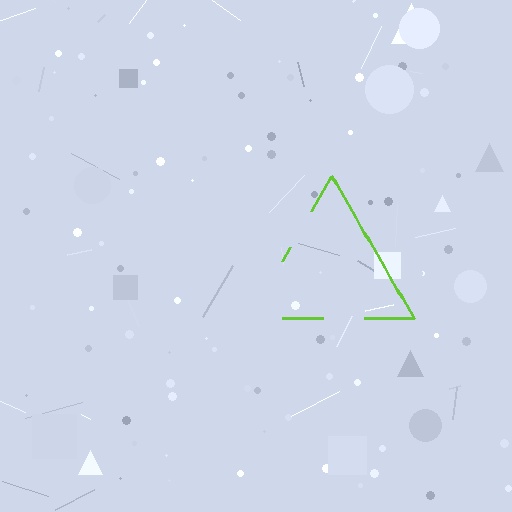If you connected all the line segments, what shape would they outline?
They would outline a triangle.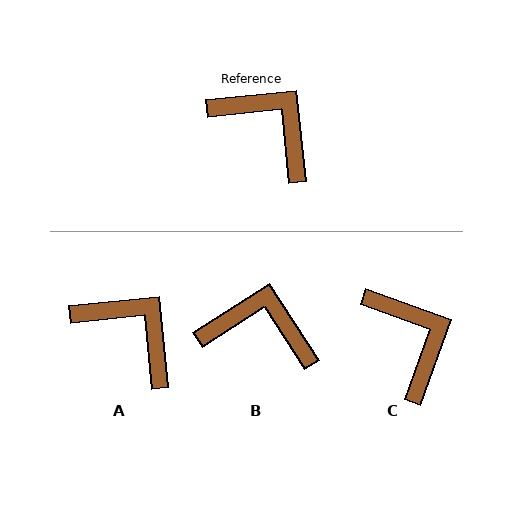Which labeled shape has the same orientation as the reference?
A.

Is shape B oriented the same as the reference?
No, it is off by about 27 degrees.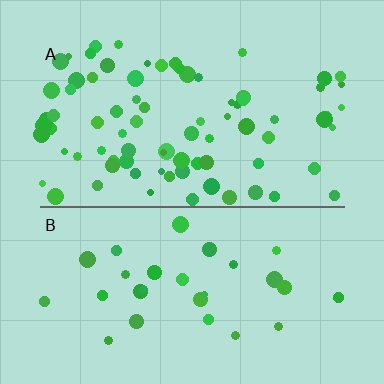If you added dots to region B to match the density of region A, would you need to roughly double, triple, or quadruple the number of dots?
Approximately triple.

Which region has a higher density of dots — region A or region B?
A (the top).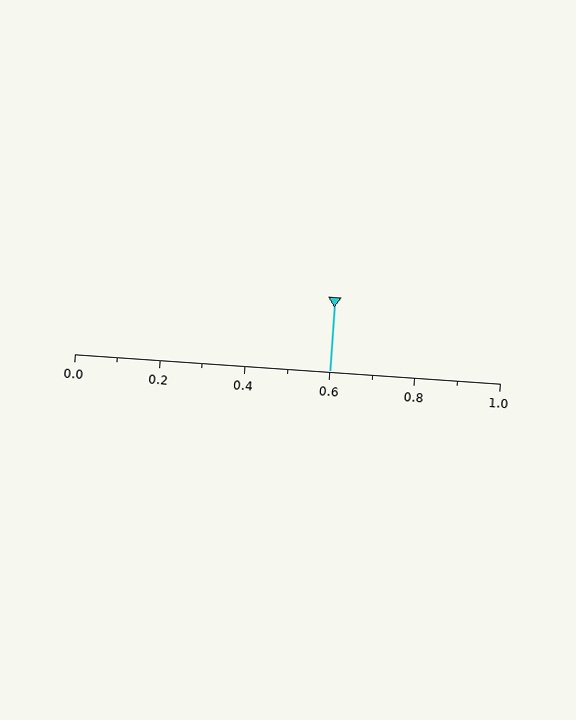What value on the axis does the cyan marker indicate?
The marker indicates approximately 0.6.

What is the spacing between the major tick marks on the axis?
The major ticks are spaced 0.2 apart.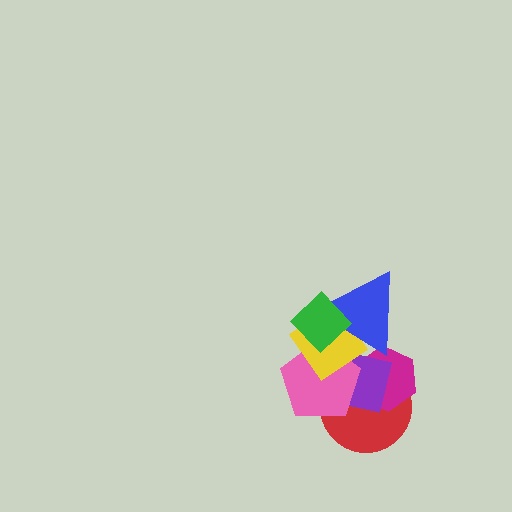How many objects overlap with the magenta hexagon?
4 objects overlap with the magenta hexagon.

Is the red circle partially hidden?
Yes, it is partially covered by another shape.